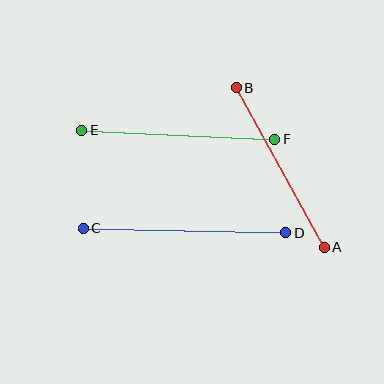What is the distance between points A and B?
The distance is approximately 182 pixels.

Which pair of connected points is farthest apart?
Points C and D are farthest apart.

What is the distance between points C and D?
The distance is approximately 202 pixels.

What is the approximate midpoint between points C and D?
The midpoint is at approximately (185, 231) pixels.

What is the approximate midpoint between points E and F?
The midpoint is at approximately (178, 135) pixels.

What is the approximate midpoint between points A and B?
The midpoint is at approximately (280, 168) pixels.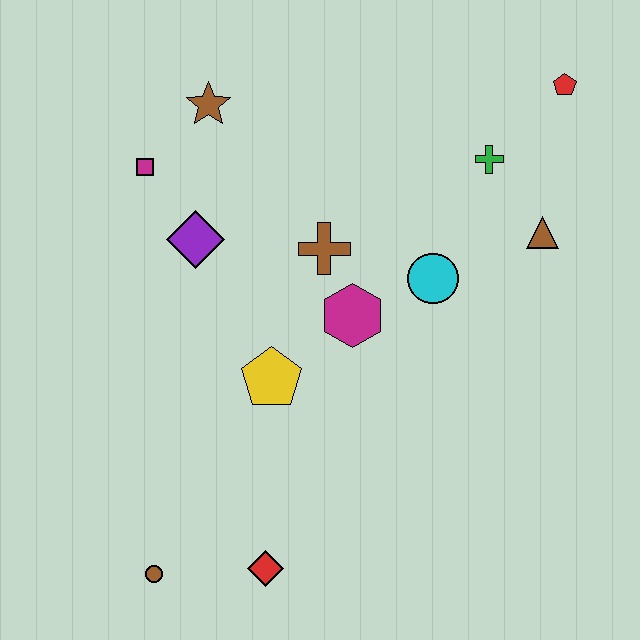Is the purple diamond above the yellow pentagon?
Yes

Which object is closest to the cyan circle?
The magenta hexagon is closest to the cyan circle.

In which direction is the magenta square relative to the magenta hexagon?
The magenta square is to the left of the magenta hexagon.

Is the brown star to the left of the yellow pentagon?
Yes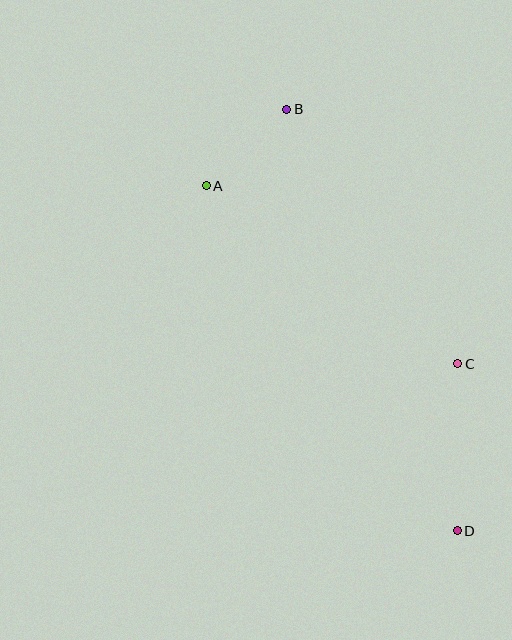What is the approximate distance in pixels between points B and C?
The distance between B and C is approximately 307 pixels.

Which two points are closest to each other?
Points A and B are closest to each other.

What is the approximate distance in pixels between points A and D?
The distance between A and D is approximately 427 pixels.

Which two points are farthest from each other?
Points B and D are farthest from each other.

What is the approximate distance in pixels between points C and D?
The distance between C and D is approximately 167 pixels.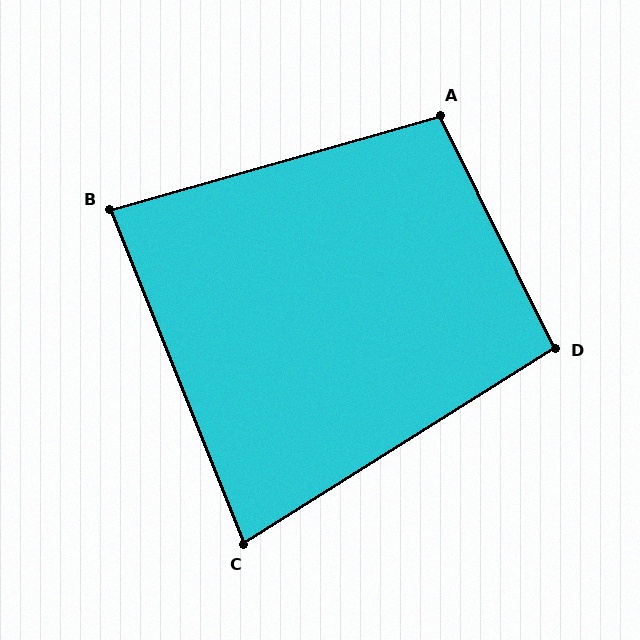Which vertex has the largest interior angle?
A, at approximately 100 degrees.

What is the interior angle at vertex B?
Approximately 84 degrees (acute).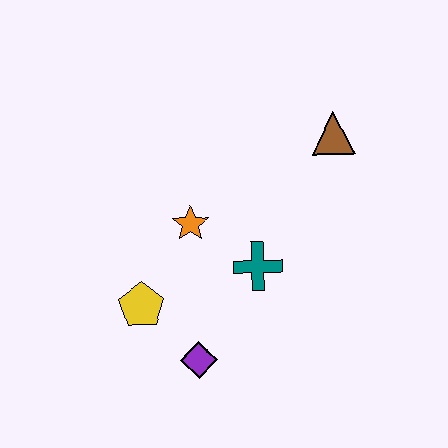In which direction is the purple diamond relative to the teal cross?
The purple diamond is below the teal cross.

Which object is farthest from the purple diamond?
The brown triangle is farthest from the purple diamond.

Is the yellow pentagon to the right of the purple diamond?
No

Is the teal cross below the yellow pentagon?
No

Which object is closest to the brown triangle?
The teal cross is closest to the brown triangle.